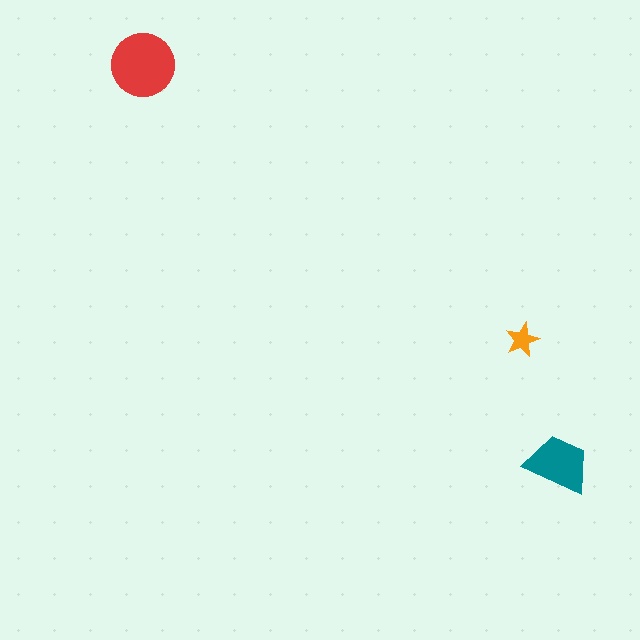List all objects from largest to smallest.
The red circle, the teal trapezoid, the orange star.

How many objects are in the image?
There are 3 objects in the image.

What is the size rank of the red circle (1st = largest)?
1st.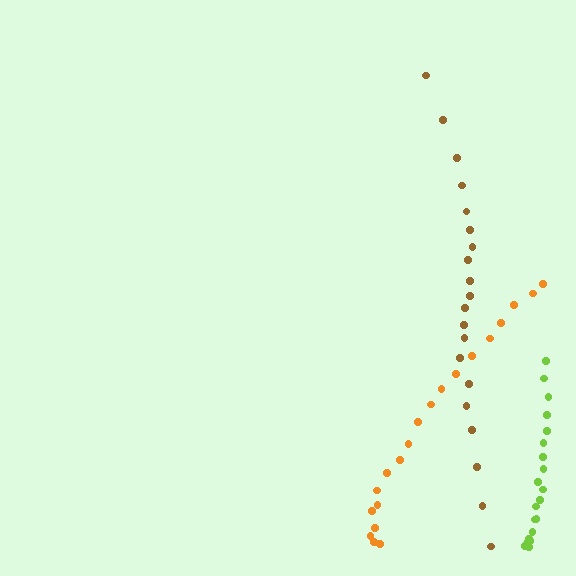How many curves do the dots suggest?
There are 3 distinct paths.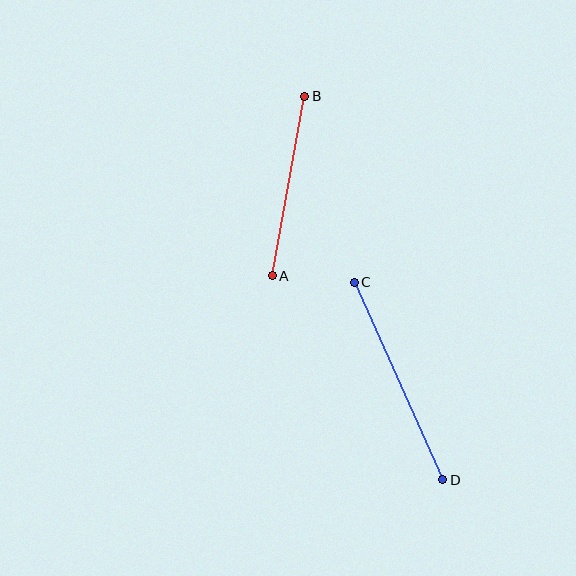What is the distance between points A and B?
The distance is approximately 182 pixels.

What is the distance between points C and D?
The distance is approximately 216 pixels.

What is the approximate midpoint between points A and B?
The midpoint is at approximately (289, 186) pixels.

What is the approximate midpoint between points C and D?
The midpoint is at approximately (398, 381) pixels.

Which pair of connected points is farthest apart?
Points C and D are farthest apart.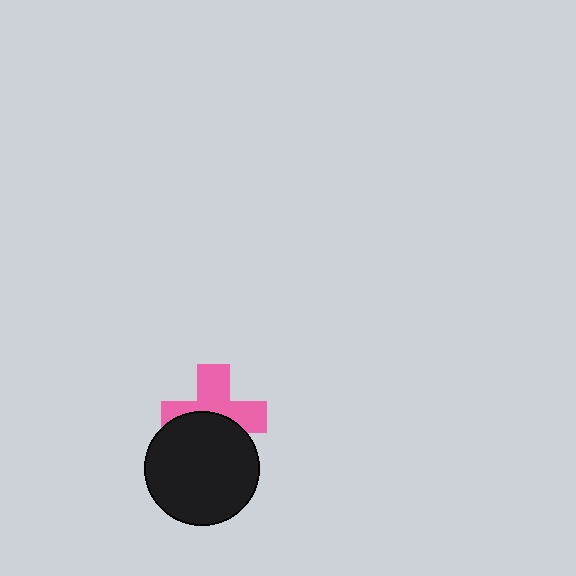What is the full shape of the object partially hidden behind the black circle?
The partially hidden object is a pink cross.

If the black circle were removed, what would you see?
You would see the complete pink cross.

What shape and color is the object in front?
The object in front is a black circle.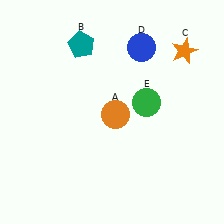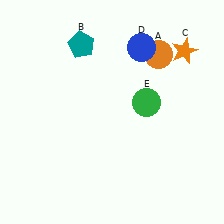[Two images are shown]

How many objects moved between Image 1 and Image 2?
1 object moved between the two images.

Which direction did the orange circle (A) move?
The orange circle (A) moved up.